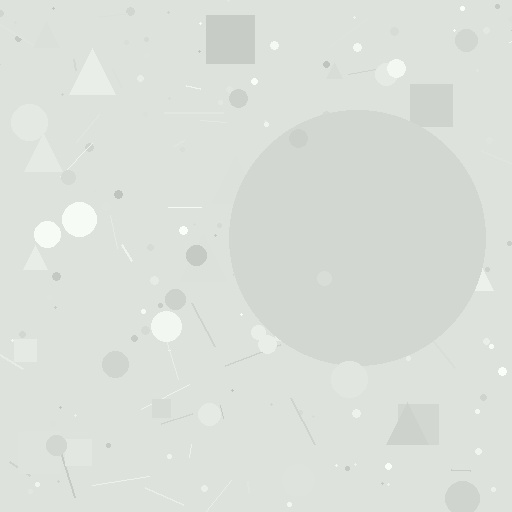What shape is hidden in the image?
A circle is hidden in the image.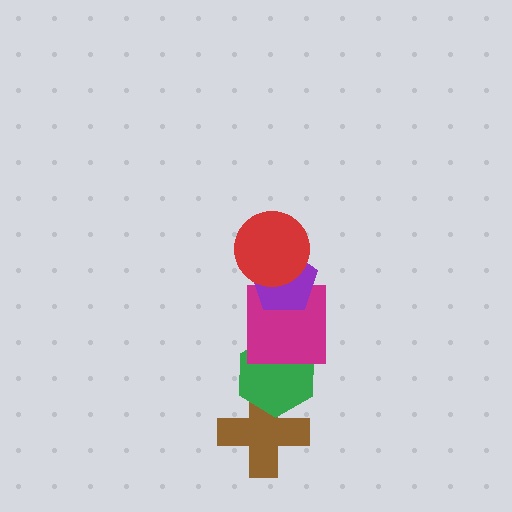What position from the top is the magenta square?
The magenta square is 3rd from the top.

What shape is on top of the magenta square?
The purple pentagon is on top of the magenta square.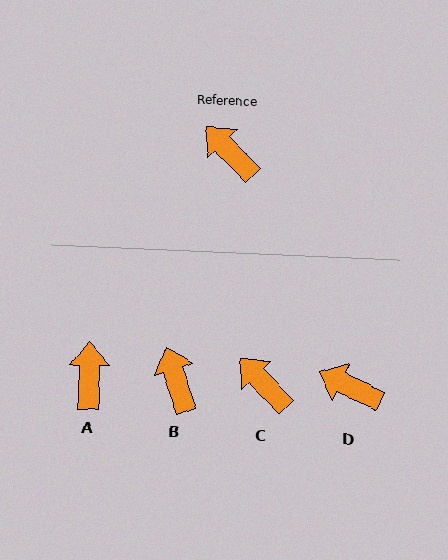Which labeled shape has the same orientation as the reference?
C.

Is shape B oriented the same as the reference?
No, it is off by about 26 degrees.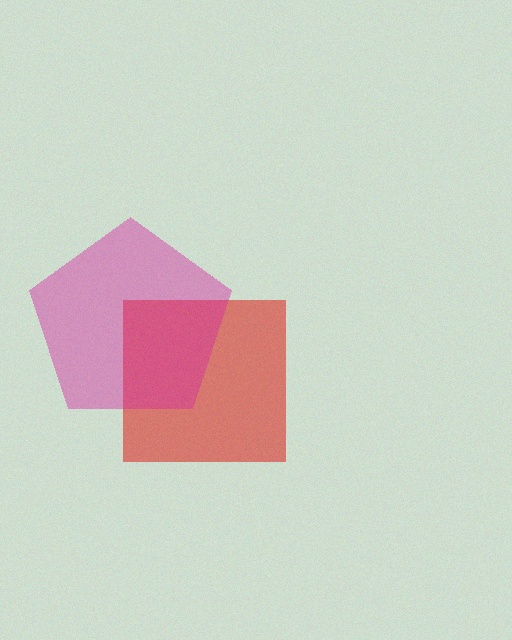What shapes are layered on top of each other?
The layered shapes are: a red square, a magenta pentagon.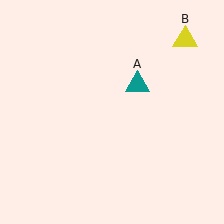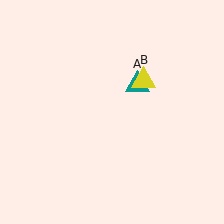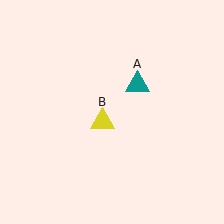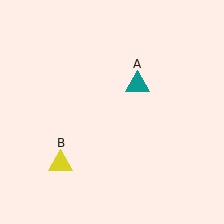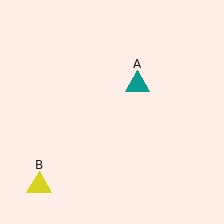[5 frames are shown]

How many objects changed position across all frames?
1 object changed position: yellow triangle (object B).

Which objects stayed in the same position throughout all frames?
Teal triangle (object A) remained stationary.